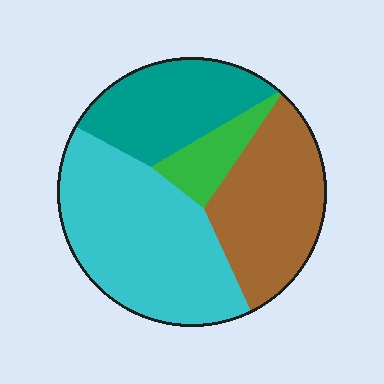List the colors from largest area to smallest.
From largest to smallest: cyan, brown, teal, green.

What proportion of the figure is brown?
Brown covers about 30% of the figure.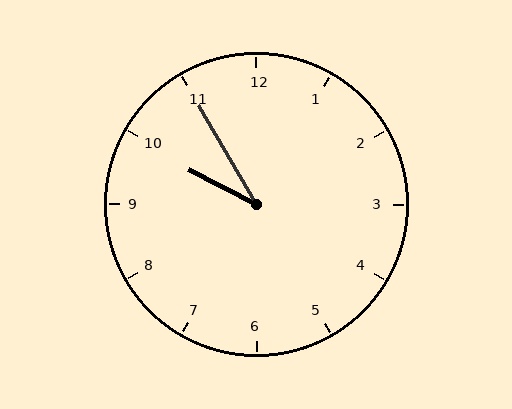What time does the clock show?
9:55.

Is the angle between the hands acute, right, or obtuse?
It is acute.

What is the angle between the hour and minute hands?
Approximately 32 degrees.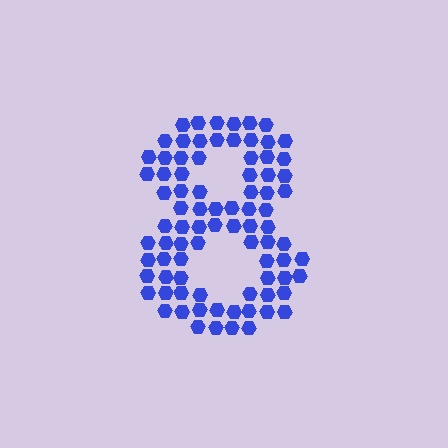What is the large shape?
The large shape is the digit 8.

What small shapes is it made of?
It is made of small hexagons.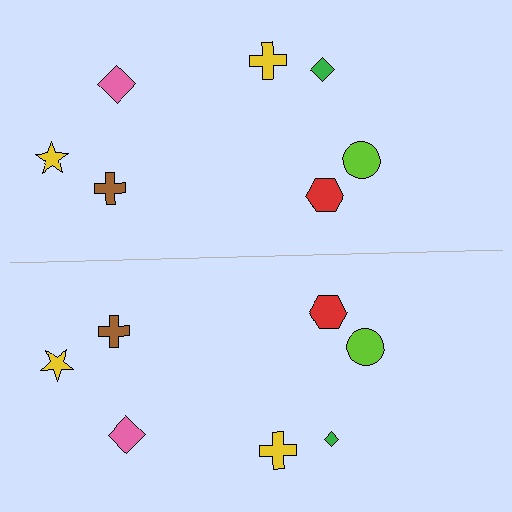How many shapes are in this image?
There are 14 shapes in this image.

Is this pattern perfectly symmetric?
No, the pattern is not perfectly symmetric. The green diamond on the bottom side has a different size than its mirror counterpart.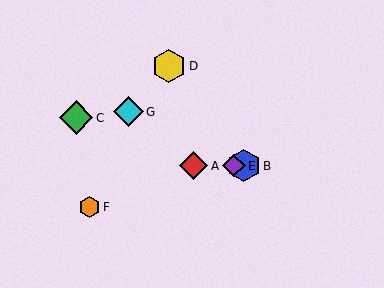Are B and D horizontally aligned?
No, B is at y≈166 and D is at y≈66.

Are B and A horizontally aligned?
Yes, both are at y≈166.